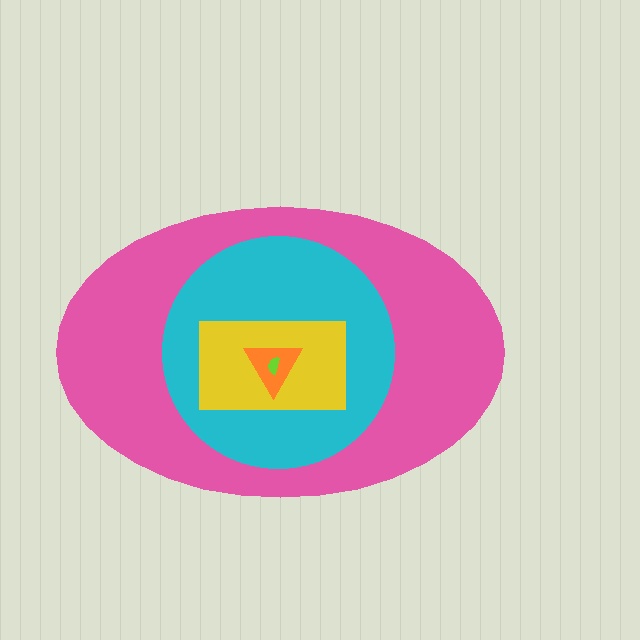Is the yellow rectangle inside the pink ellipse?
Yes.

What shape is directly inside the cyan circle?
The yellow rectangle.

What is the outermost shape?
The pink ellipse.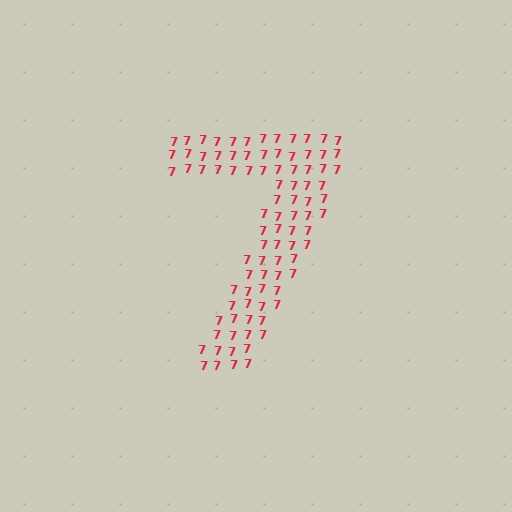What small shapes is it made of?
It is made of small digit 7's.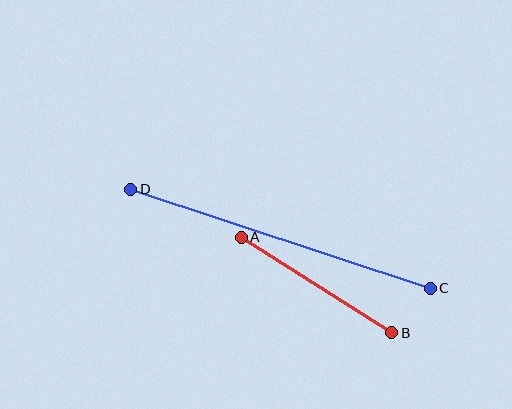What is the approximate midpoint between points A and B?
The midpoint is at approximately (317, 285) pixels.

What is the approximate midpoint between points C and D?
The midpoint is at approximately (281, 239) pixels.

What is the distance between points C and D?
The distance is approximately 315 pixels.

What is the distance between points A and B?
The distance is approximately 178 pixels.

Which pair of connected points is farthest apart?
Points C and D are farthest apart.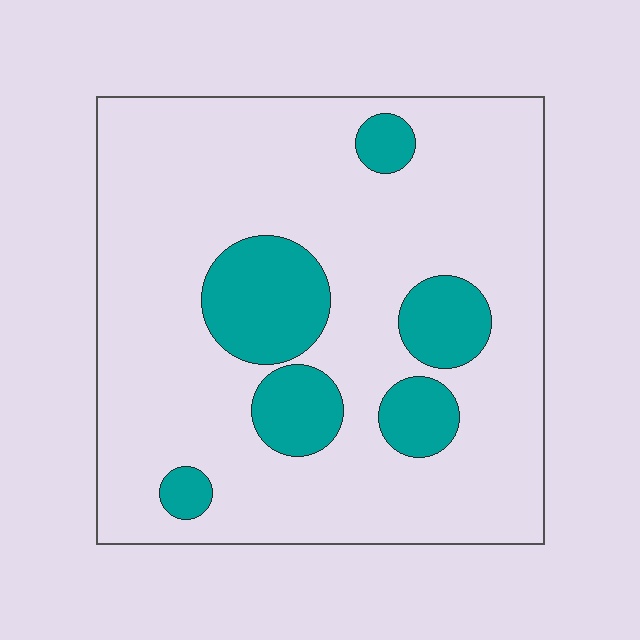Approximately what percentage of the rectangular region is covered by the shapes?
Approximately 20%.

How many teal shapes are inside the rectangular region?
6.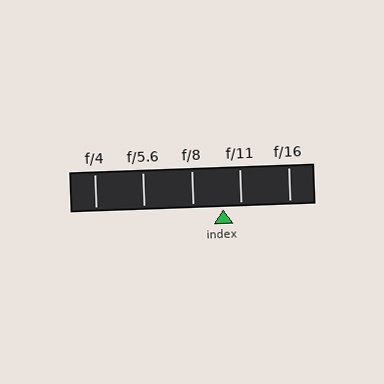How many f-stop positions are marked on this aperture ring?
There are 5 f-stop positions marked.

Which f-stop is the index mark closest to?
The index mark is closest to f/11.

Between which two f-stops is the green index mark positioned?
The index mark is between f/8 and f/11.